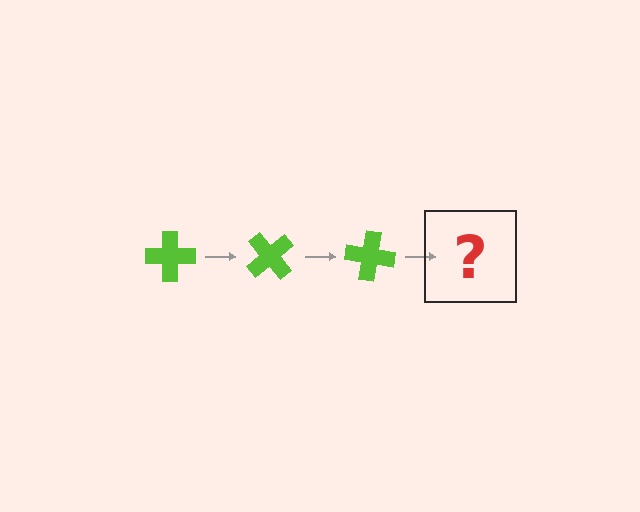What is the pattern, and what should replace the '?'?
The pattern is that the cross rotates 50 degrees each step. The '?' should be a lime cross rotated 150 degrees.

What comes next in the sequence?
The next element should be a lime cross rotated 150 degrees.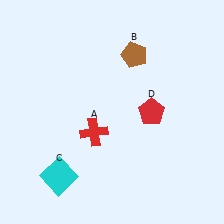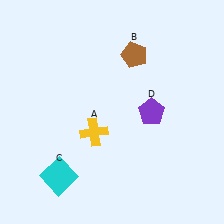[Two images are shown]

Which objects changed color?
A changed from red to yellow. D changed from red to purple.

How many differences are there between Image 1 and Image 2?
There are 2 differences between the two images.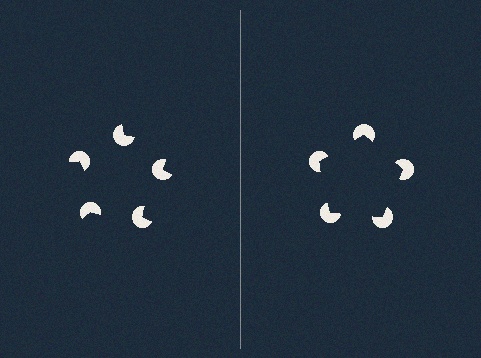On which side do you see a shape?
An illusory pentagon appears on the right side. On the left side the wedge cuts are rotated, so no coherent shape forms.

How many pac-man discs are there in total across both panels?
10 — 5 on each side.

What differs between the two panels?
The pac-man discs are positioned identically on both sides; only the wedge orientations differ. On the right they align to a pentagon; on the left they are misaligned.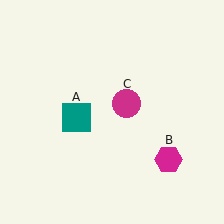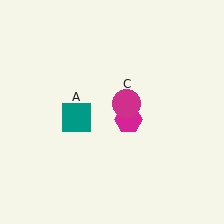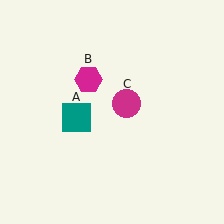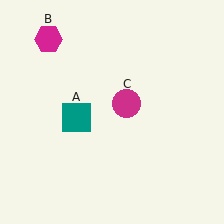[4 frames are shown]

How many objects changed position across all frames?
1 object changed position: magenta hexagon (object B).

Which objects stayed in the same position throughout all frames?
Teal square (object A) and magenta circle (object C) remained stationary.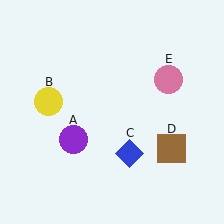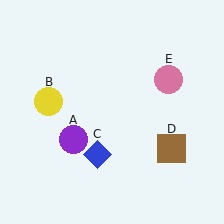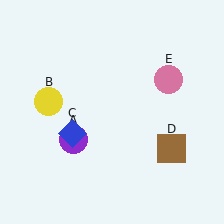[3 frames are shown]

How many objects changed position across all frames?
1 object changed position: blue diamond (object C).